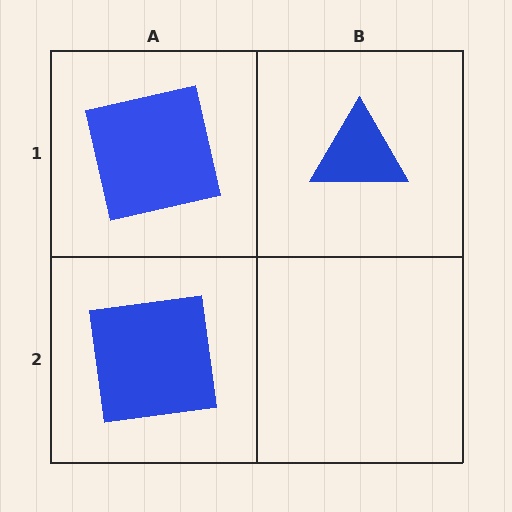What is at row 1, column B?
A blue triangle.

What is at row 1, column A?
A blue square.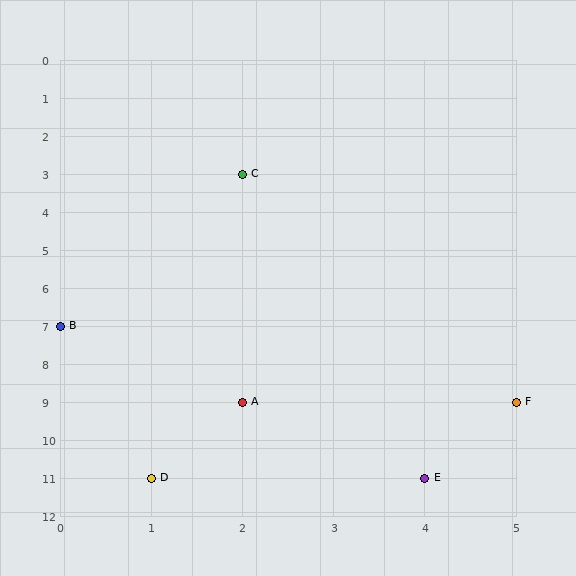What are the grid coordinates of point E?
Point E is at grid coordinates (4, 11).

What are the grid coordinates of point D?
Point D is at grid coordinates (1, 11).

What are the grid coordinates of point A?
Point A is at grid coordinates (2, 9).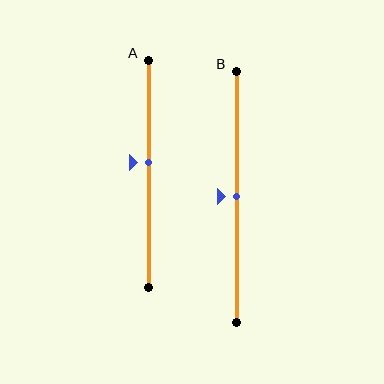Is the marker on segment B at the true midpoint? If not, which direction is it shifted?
Yes, the marker on segment B is at the true midpoint.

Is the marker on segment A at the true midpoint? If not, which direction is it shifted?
No, the marker on segment A is shifted upward by about 5% of the segment length.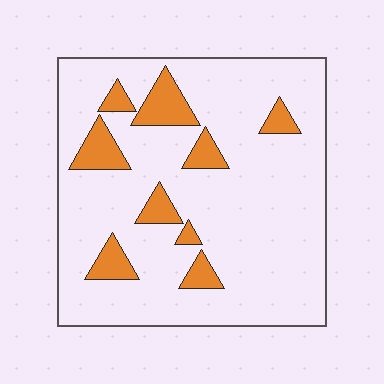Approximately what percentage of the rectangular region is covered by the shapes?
Approximately 15%.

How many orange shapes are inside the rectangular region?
9.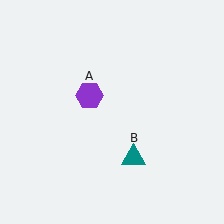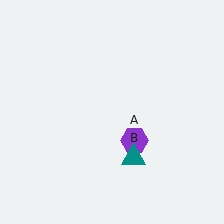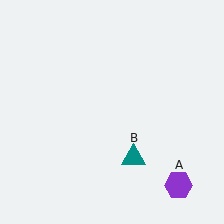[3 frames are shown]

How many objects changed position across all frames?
1 object changed position: purple hexagon (object A).